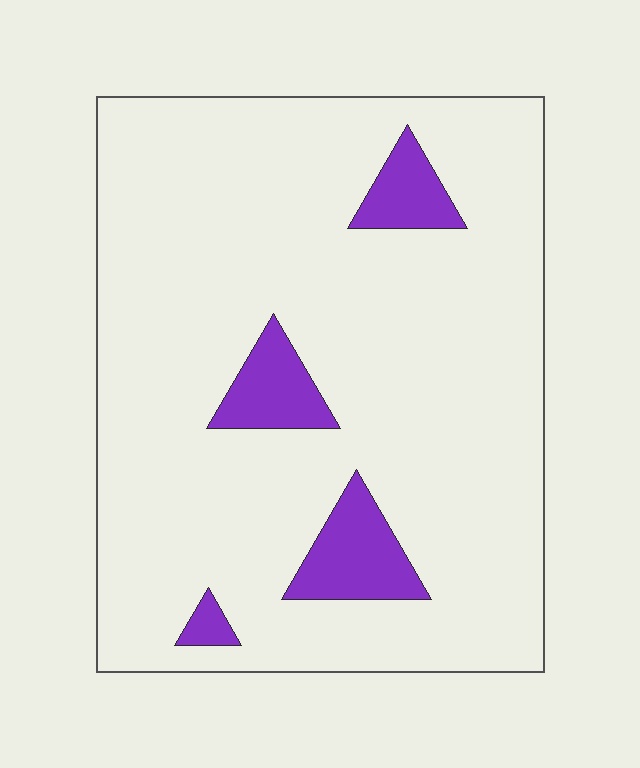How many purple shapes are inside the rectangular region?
4.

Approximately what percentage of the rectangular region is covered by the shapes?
Approximately 10%.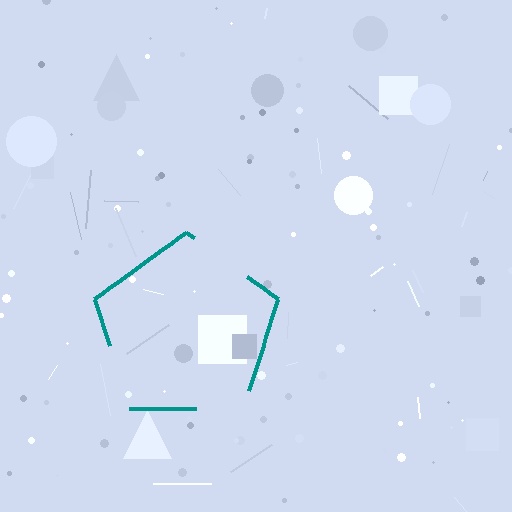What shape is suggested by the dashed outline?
The dashed outline suggests a pentagon.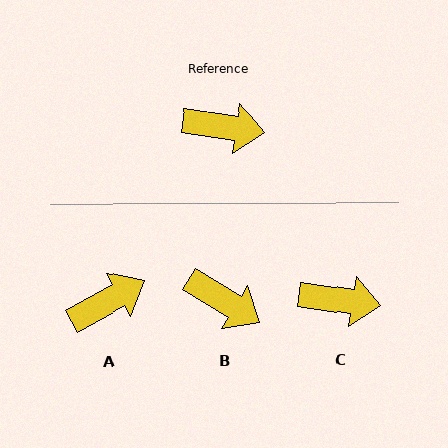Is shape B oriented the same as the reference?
No, it is off by about 23 degrees.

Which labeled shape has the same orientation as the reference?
C.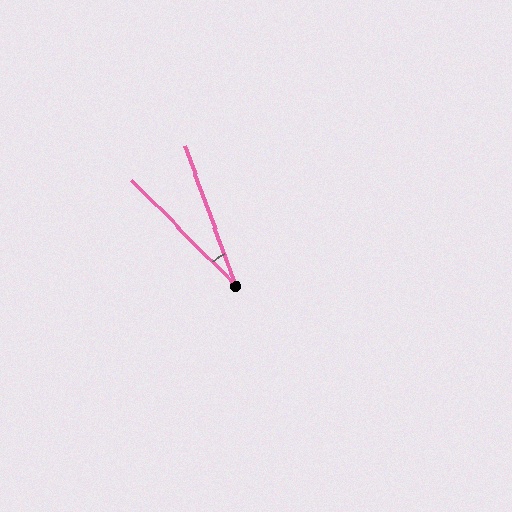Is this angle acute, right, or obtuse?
It is acute.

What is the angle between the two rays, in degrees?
Approximately 25 degrees.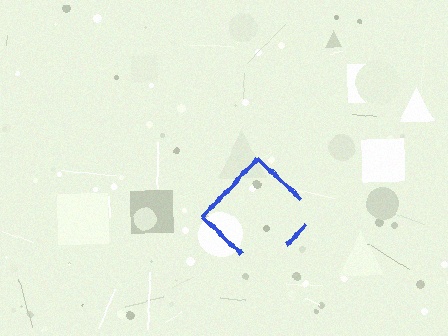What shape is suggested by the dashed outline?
The dashed outline suggests a diamond.